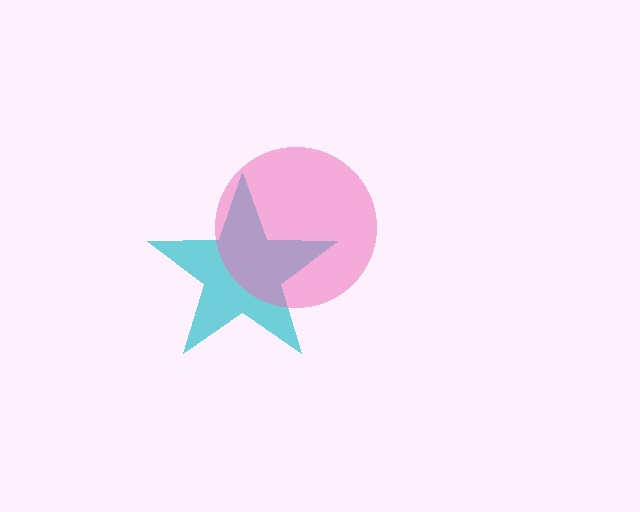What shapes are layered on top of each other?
The layered shapes are: a cyan star, a pink circle.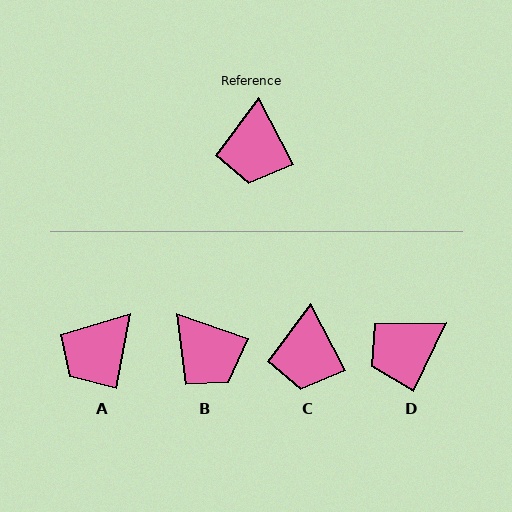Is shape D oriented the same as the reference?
No, it is off by about 53 degrees.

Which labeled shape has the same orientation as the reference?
C.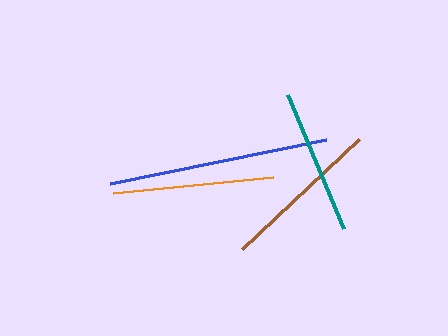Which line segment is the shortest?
The teal line is the shortest at approximately 146 pixels.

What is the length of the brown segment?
The brown segment is approximately 160 pixels long.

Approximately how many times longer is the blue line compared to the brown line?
The blue line is approximately 1.4 times the length of the brown line.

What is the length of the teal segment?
The teal segment is approximately 146 pixels long.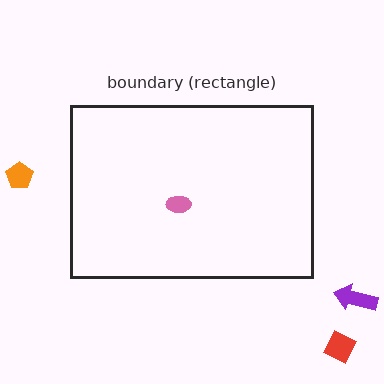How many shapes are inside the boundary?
1 inside, 3 outside.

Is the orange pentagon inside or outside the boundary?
Outside.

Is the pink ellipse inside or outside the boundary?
Inside.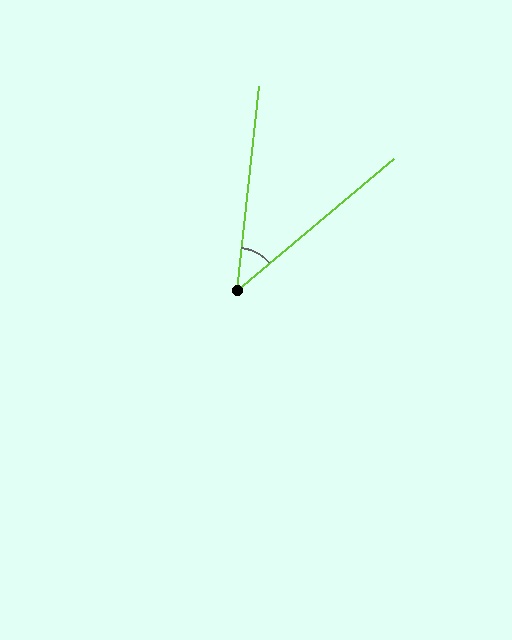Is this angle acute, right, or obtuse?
It is acute.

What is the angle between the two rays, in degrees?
Approximately 44 degrees.